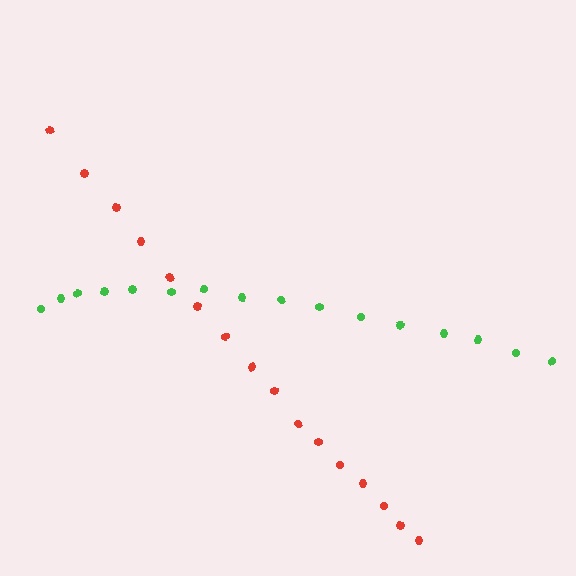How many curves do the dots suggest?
There are 2 distinct paths.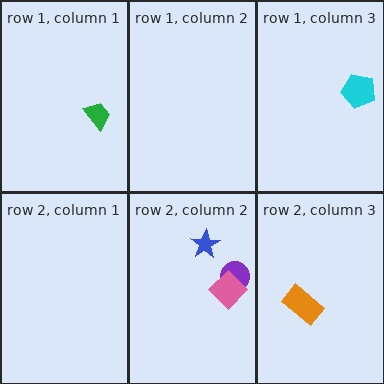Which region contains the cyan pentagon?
The row 1, column 3 region.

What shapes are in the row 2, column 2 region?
The purple circle, the blue star, the pink diamond.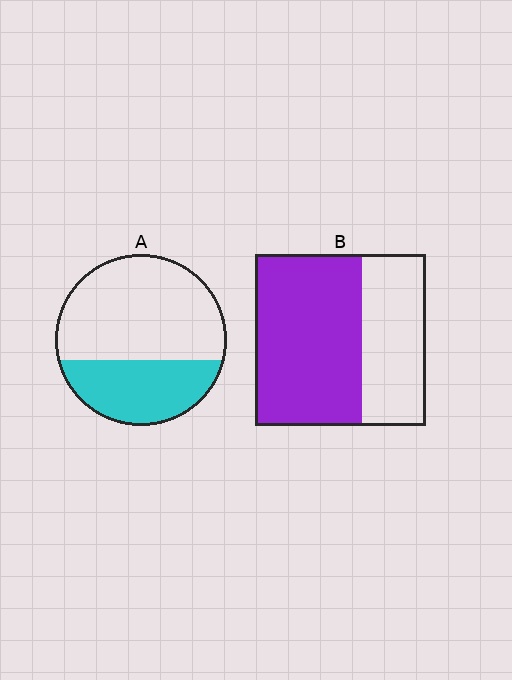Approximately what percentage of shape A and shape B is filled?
A is approximately 35% and B is approximately 65%.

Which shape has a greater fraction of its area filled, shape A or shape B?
Shape B.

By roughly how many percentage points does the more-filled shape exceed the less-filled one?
By roughly 25 percentage points (B over A).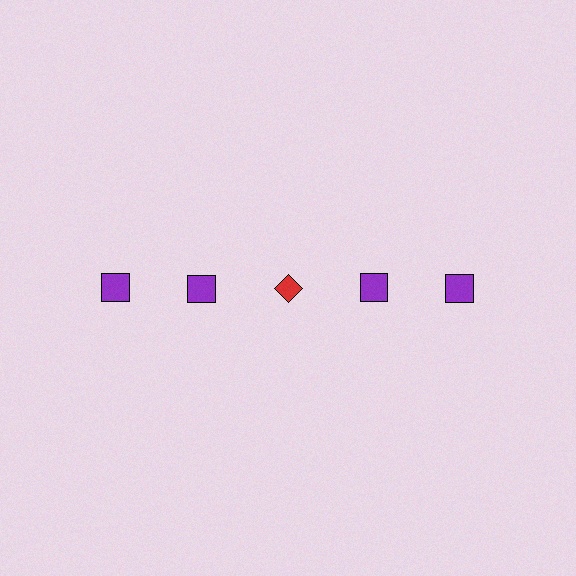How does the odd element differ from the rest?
It differs in both color (red instead of purple) and shape (diamond instead of square).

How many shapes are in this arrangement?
There are 5 shapes arranged in a grid pattern.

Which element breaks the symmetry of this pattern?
The red diamond in the top row, center column breaks the symmetry. All other shapes are purple squares.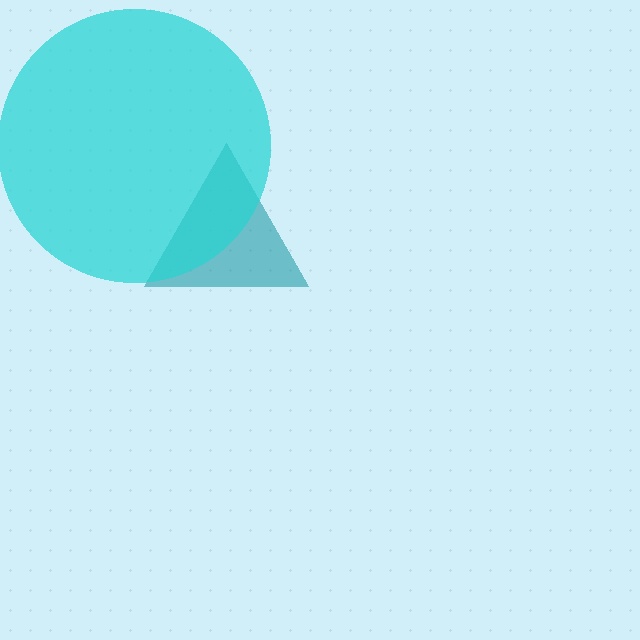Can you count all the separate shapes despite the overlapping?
Yes, there are 2 separate shapes.